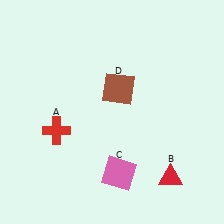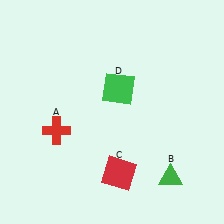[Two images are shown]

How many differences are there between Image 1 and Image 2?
There are 3 differences between the two images.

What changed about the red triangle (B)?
In Image 1, B is red. In Image 2, it changed to green.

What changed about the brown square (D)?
In Image 1, D is brown. In Image 2, it changed to green.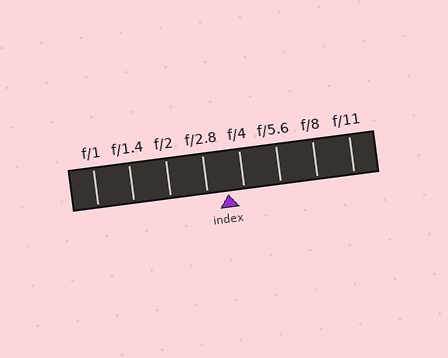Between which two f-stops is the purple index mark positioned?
The index mark is between f/2.8 and f/4.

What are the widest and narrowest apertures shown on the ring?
The widest aperture shown is f/1 and the narrowest is f/11.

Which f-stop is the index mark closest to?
The index mark is closest to f/4.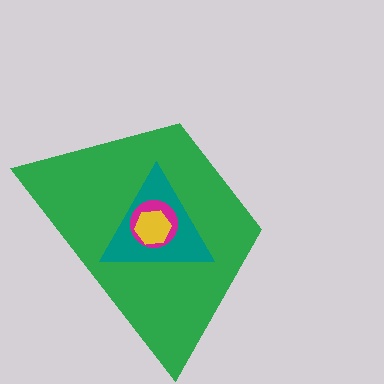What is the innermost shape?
The yellow hexagon.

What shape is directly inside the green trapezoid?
The teal triangle.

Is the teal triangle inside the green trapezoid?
Yes.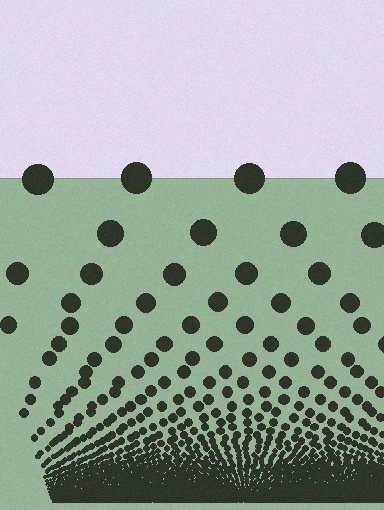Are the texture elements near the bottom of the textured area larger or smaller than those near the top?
Smaller. The gradient is inverted — elements near the bottom are smaller and denser.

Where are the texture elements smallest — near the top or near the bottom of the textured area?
Near the bottom.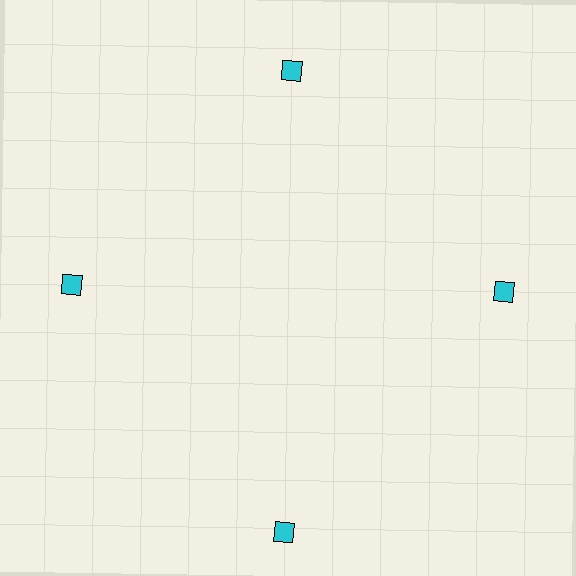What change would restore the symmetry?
The symmetry would be restored by moving it inward, back onto the ring so that all 4 diamonds sit at equal angles and equal distance from the center.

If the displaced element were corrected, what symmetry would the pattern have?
It would have 4-fold rotational symmetry — the pattern would map onto itself every 90 degrees.